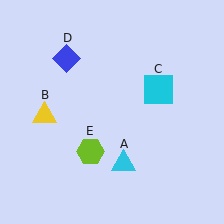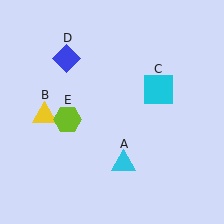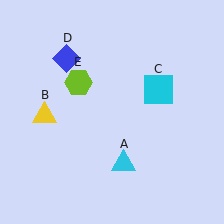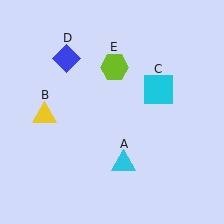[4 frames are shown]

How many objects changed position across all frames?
1 object changed position: lime hexagon (object E).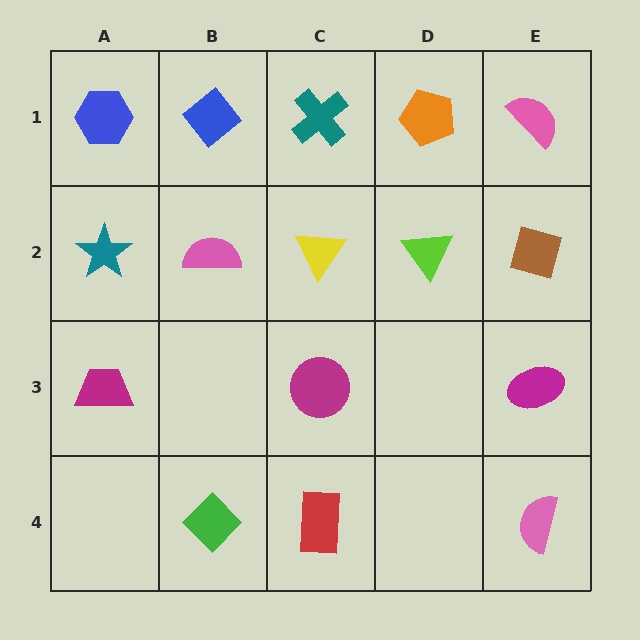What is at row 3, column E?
A magenta ellipse.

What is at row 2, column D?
A lime triangle.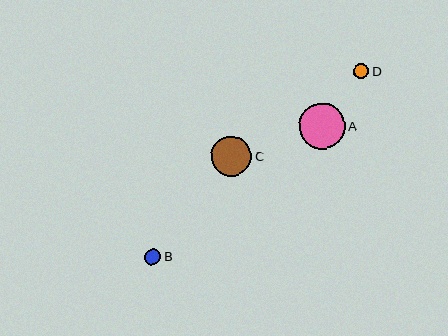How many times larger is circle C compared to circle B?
Circle C is approximately 2.6 times the size of circle B.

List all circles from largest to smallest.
From largest to smallest: A, C, B, D.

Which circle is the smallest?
Circle D is the smallest with a size of approximately 15 pixels.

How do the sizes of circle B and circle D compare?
Circle B and circle D are approximately the same size.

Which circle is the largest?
Circle A is the largest with a size of approximately 46 pixels.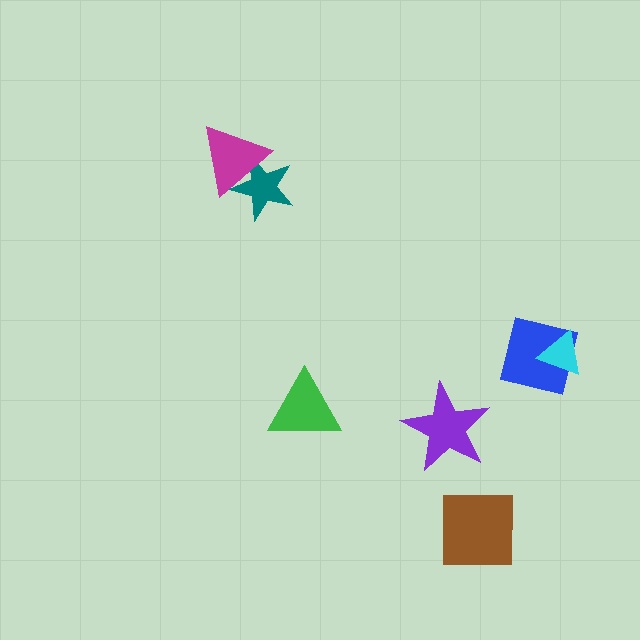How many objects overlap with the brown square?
0 objects overlap with the brown square.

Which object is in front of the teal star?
The magenta triangle is in front of the teal star.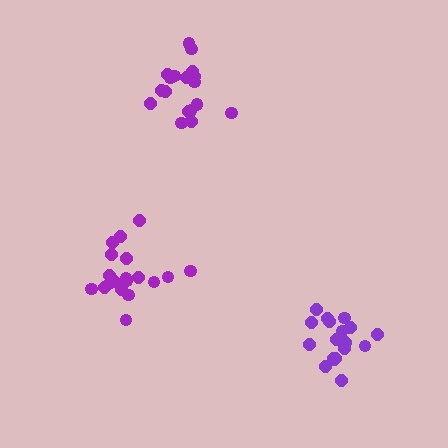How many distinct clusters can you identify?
There are 3 distinct clusters.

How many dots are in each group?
Group 1: 20 dots, Group 2: 18 dots, Group 3: 18 dots (56 total).